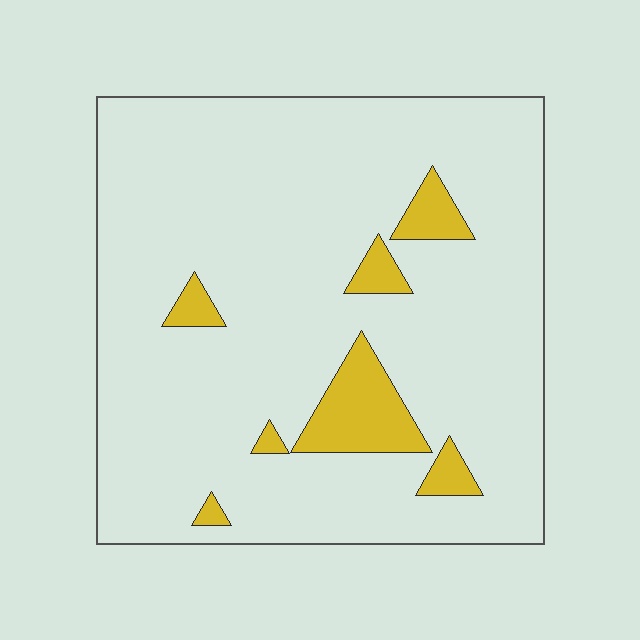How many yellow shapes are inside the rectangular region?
7.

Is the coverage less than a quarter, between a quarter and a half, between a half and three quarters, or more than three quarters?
Less than a quarter.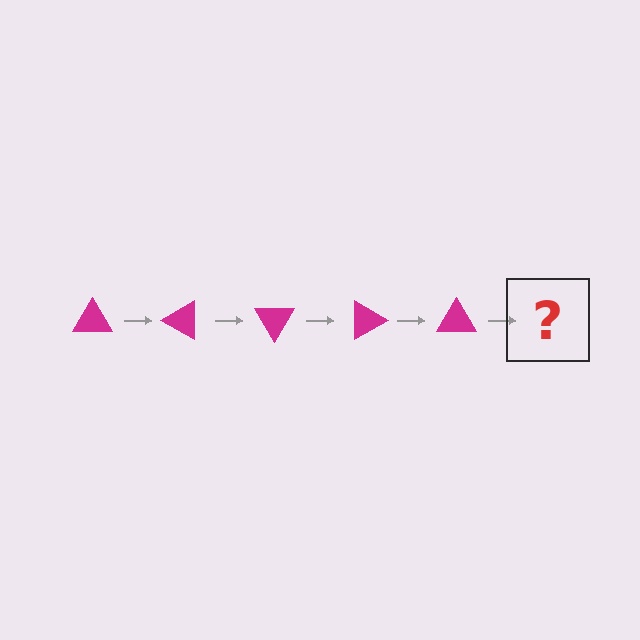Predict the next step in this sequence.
The next step is a magenta triangle rotated 150 degrees.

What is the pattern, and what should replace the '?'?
The pattern is that the triangle rotates 30 degrees each step. The '?' should be a magenta triangle rotated 150 degrees.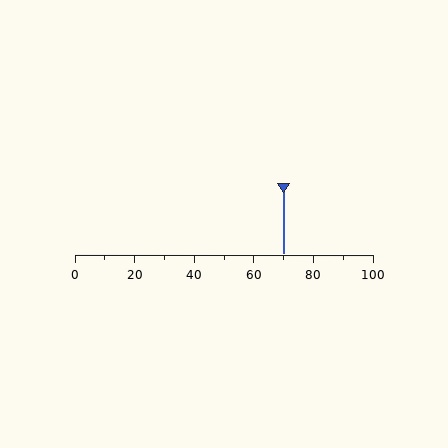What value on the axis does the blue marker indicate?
The marker indicates approximately 70.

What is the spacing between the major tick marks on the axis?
The major ticks are spaced 20 apart.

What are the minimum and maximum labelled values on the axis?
The axis runs from 0 to 100.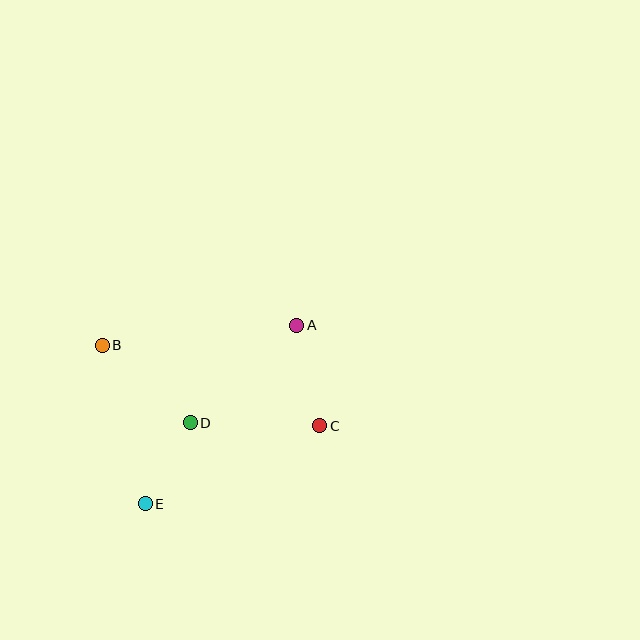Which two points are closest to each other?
Points D and E are closest to each other.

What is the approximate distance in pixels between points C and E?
The distance between C and E is approximately 191 pixels.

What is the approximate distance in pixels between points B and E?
The distance between B and E is approximately 164 pixels.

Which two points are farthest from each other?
Points A and E are farthest from each other.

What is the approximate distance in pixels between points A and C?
The distance between A and C is approximately 103 pixels.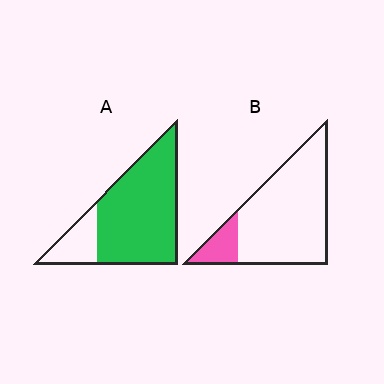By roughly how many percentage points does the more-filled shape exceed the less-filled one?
By roughly 65 percentage points (A over B).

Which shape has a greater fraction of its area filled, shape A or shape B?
Shape A.